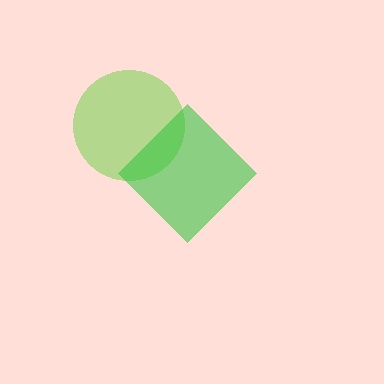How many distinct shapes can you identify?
There are 2 distinct shapes: a lime circle, a green diamond.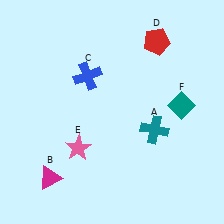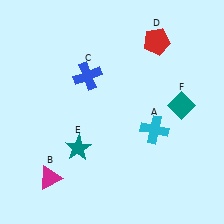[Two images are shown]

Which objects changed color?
A changed from teal to cyan. E changed from pink to teal.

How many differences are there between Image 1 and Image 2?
There are 2 differences between the two images.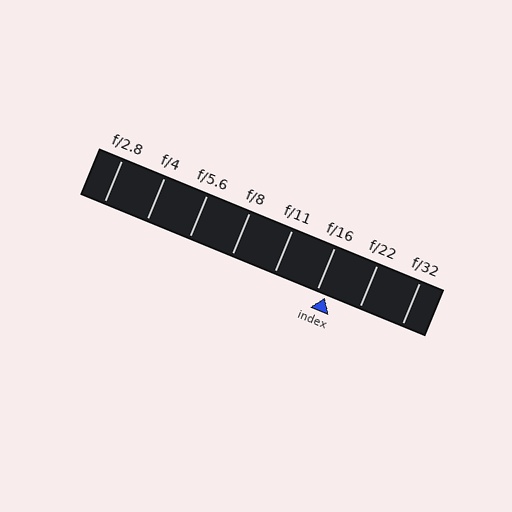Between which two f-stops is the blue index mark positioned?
The index mark is between f/16 and f/22.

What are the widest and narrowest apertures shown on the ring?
The widest aperture shown is f/2.8 and the narrowest is f/32.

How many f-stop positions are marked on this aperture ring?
There are 8 f-stop positions marked.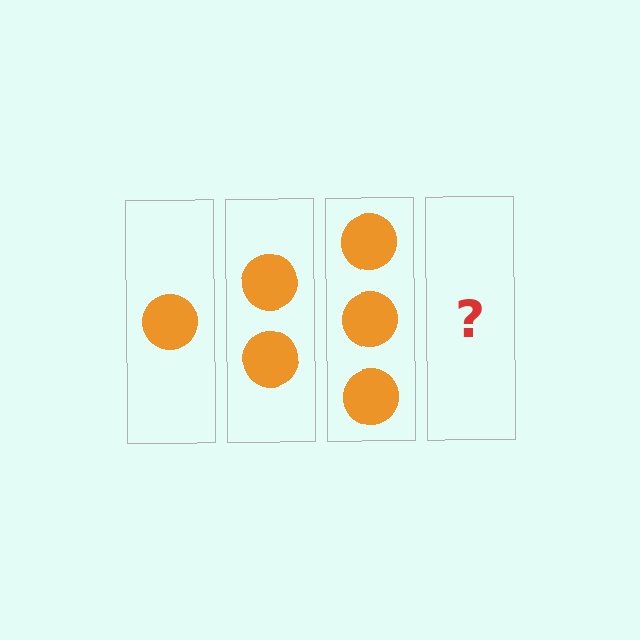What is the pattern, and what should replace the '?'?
The pattern is that each step adds one more circle. The '?' should be 4 circles.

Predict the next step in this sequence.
The next step is 4 circles.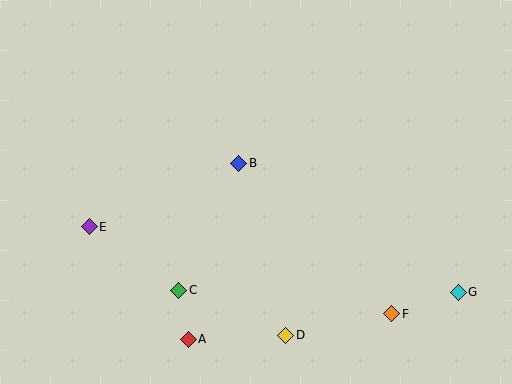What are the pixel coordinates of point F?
Point F is at (392, 314).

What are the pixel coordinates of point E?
Point E is at (89, 227).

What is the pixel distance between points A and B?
The distance between A and B is 183 pixels.